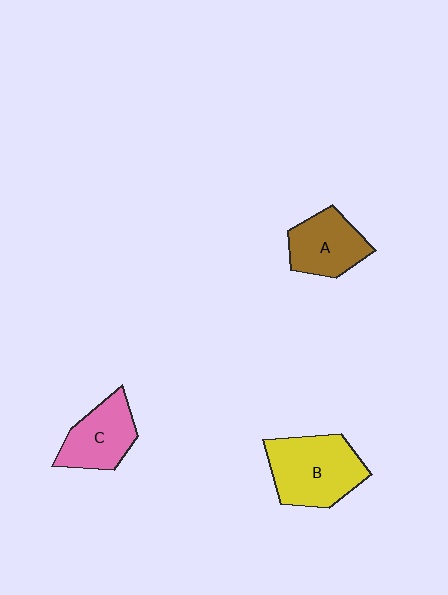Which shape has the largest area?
Shape B (yellow).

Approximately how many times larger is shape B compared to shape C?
Approximately 1.4 times.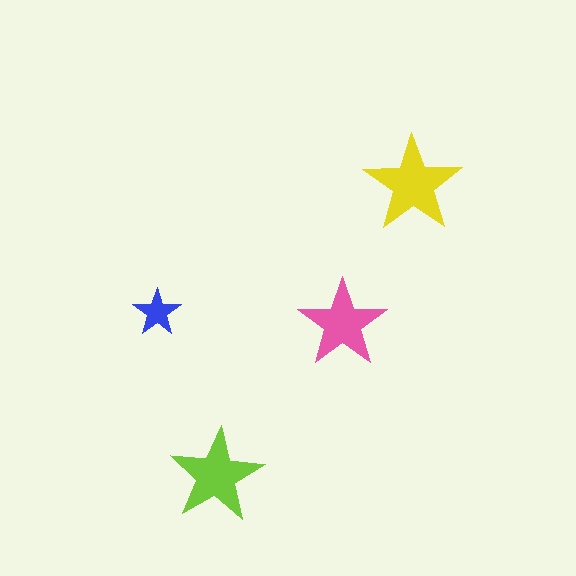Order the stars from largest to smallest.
the yellow one, the lime one, the pink one, the blue one.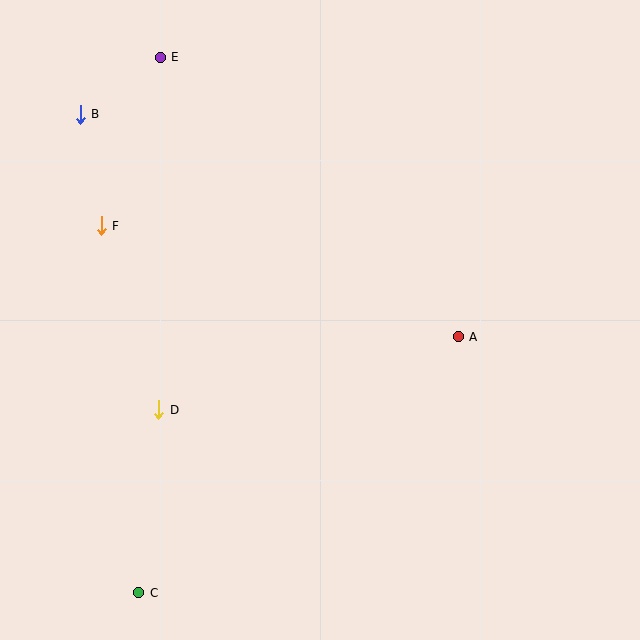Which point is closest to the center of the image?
Point A at (458, 337) is closest to the center.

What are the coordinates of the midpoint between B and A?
The midpoint between B and A is at (269, 225).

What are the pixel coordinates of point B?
Point B is at (80, 114).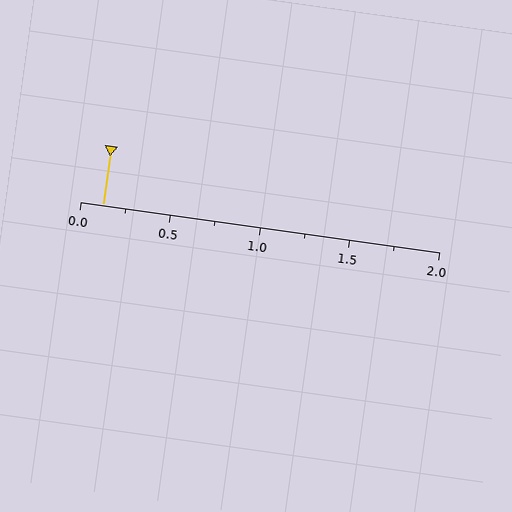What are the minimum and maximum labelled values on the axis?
The axis runs from 0.0 to 2.0.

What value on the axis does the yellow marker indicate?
The marker indicates approximately 0.12.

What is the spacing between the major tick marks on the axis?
The major ticks are spaced 0.5 apart.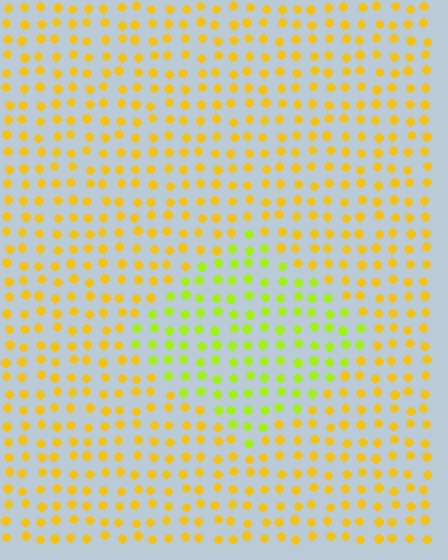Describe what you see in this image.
The image is filled with small yellow elements in a uniform arrangement. A diamond-shaped region is visible where the elements are tinted to a slightly different hue, forming a subtle color boundary.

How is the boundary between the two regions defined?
The boundary is defined purely by a slight shift in hue (about 36 degrees). Spacing, size, and orientation are identical on both sides.